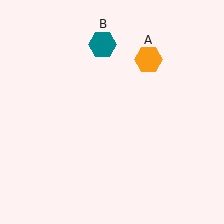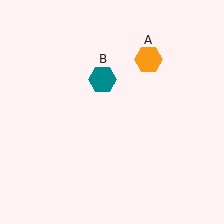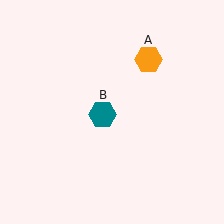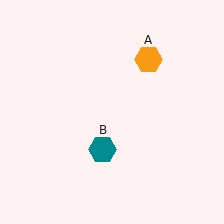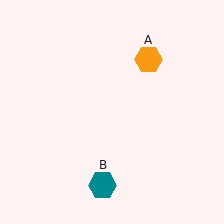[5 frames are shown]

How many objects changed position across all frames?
1 object changed position: teal hexagon (object B).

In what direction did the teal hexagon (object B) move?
The teal hexagon (object B) moved down.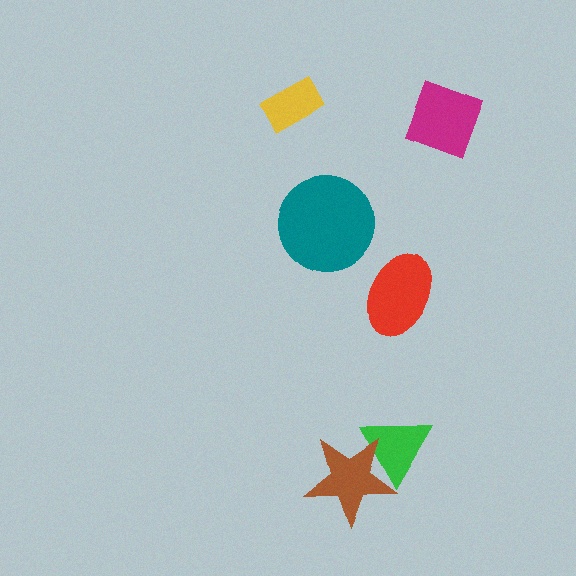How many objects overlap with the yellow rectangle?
0 objects overlap with the yellow rectangle.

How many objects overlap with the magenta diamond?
0 objects overlap with the magenta diamond.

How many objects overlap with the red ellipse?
0 objects overlap with the red ellipse.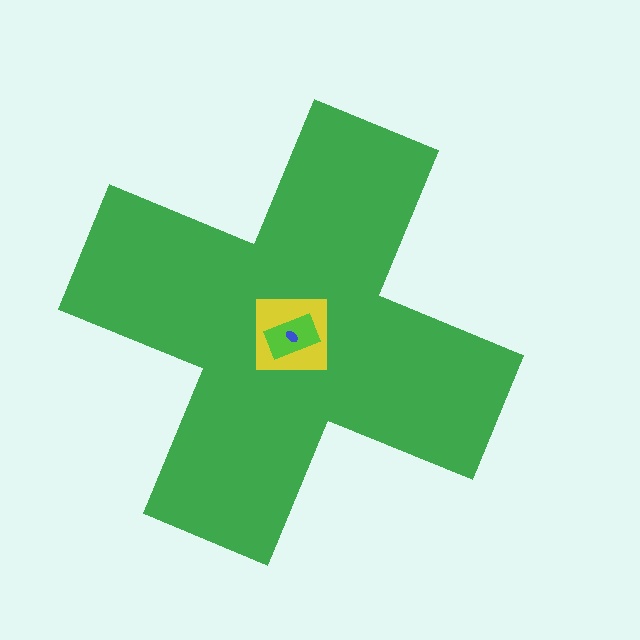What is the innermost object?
The blue ellipse.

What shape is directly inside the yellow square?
The lime rectangle.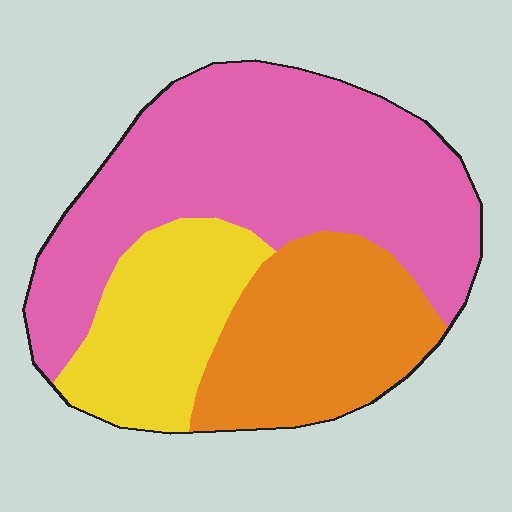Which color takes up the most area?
Pink, at roughly 50%.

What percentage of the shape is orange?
Orange takes up between a quarter and a half of the shape.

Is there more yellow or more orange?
Orange.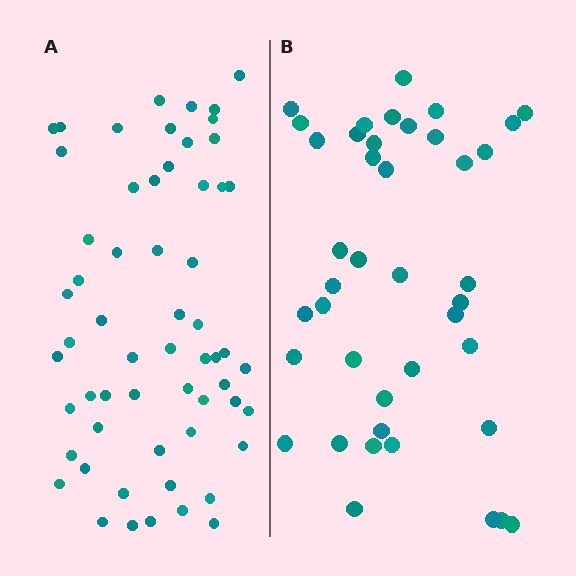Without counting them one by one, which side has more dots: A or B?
Region A (the left region) has more dots.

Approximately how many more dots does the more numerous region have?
Region A has approximately 20 more dots than region B.